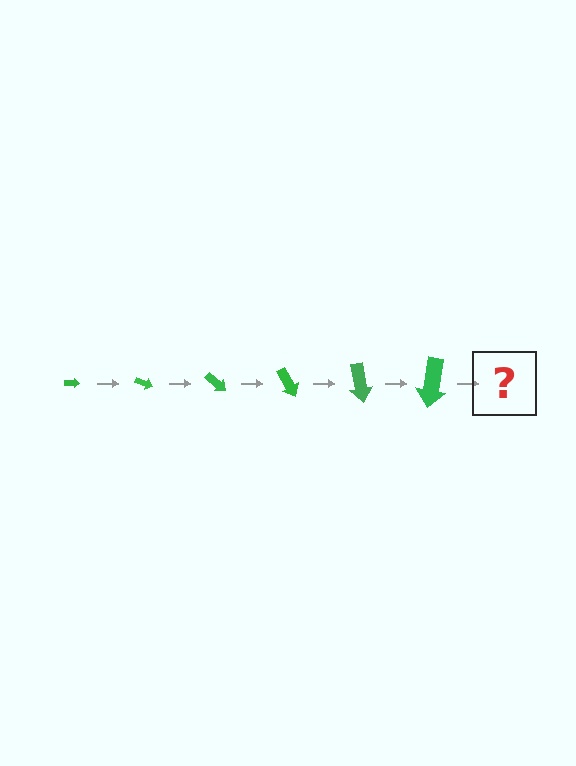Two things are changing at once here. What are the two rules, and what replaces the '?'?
The two rules are that the arrow grows larger each step and it rotates 20 degrees each step. The '?' should be an arrow, larger than the previous one and rotated 120 degrees from the start.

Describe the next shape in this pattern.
It should be an arrow, larger than the previous one and rotated 120 degrees from the start.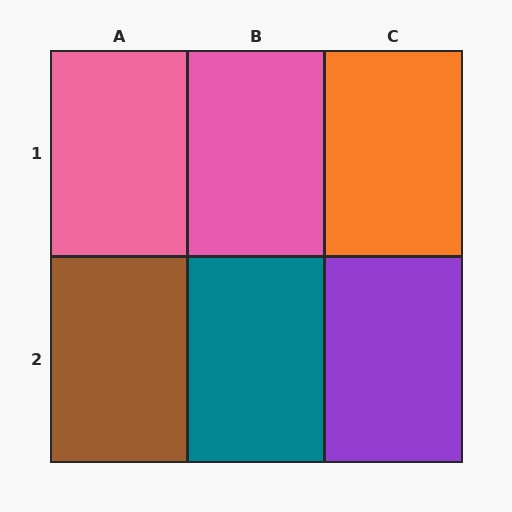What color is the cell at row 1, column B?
Pink.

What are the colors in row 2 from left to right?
Brown, teal, purple.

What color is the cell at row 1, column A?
Pink.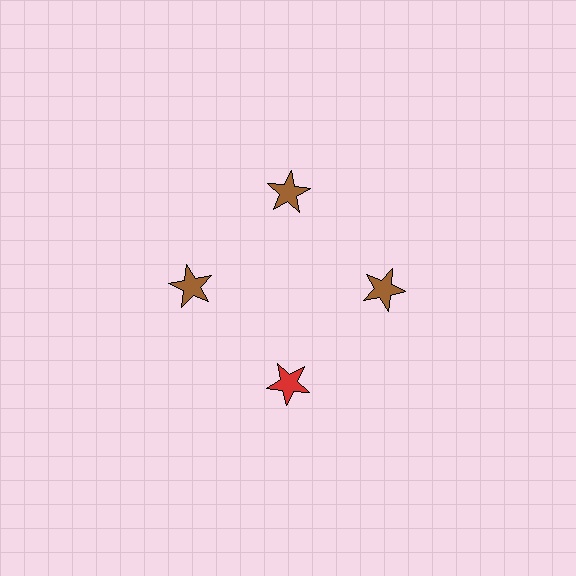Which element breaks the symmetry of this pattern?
The red star at roughly the 6 o'clock position breaks the symmetry. All other shapes are brown stars.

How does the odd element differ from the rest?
It has a different color: red instead of brown.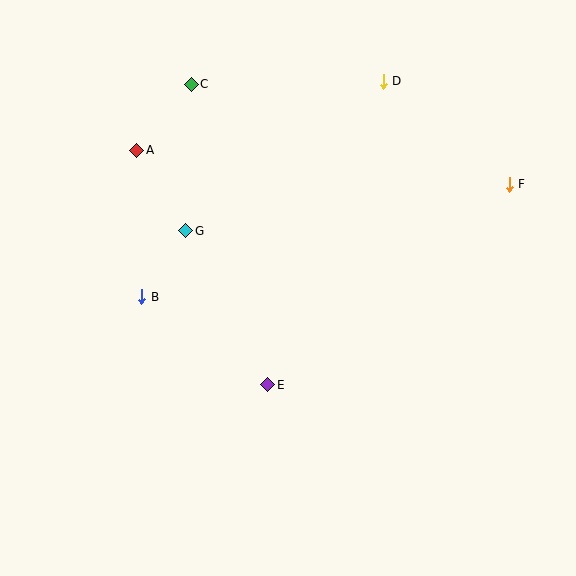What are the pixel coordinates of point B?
Point B is at (142, 297).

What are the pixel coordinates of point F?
Point F is at (509, 184).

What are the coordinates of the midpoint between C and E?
The midpoint between C and E is at (229, 235).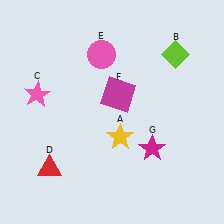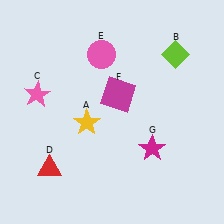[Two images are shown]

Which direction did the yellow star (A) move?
The yellow star (A) moved left.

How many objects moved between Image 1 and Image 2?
1 object moved between the two images.